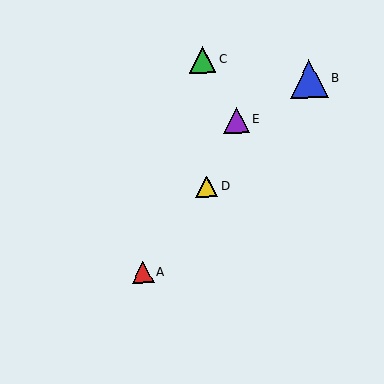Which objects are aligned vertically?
Objects C, D are aligned vertically.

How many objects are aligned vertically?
2 objects (C, D) are aligned vertically.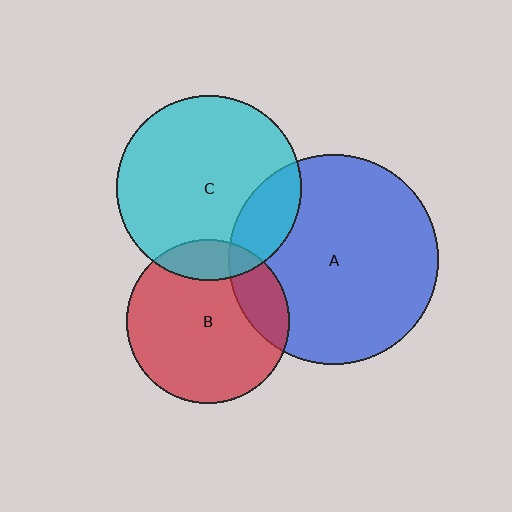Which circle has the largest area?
Circle A (blue).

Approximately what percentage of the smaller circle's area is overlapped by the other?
Approximately 15%.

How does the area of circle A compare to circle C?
Approximately 1.3 times.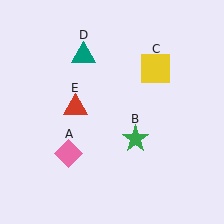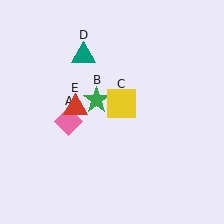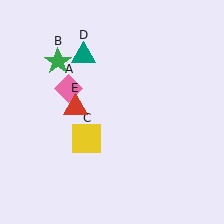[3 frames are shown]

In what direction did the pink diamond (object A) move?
The pink diamond (object A) moved up.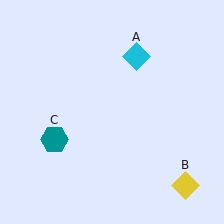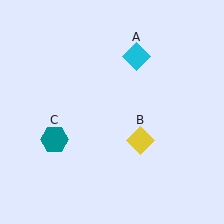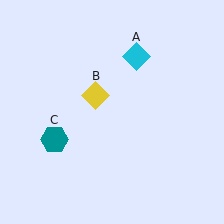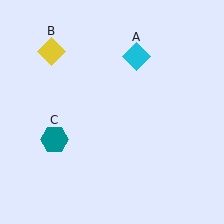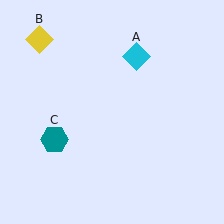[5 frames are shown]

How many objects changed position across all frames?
1 object changed position: yellow diamond (object B).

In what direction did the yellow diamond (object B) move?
The yellow diamond (object B) moved up and to the left.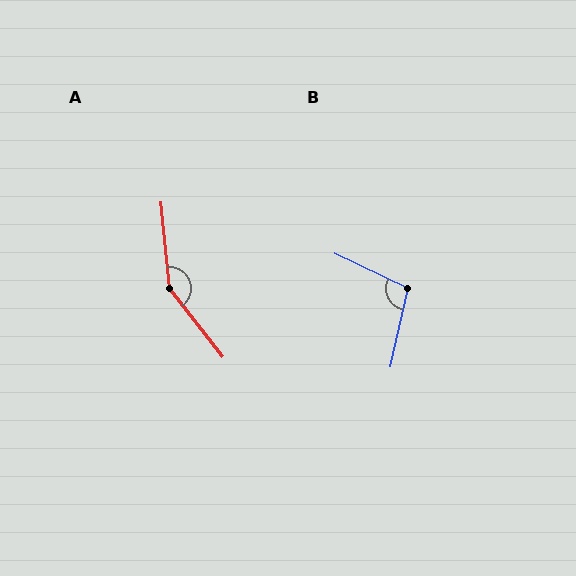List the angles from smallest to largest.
B (103°), A (147°).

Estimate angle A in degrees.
Approximately 147 degrees.